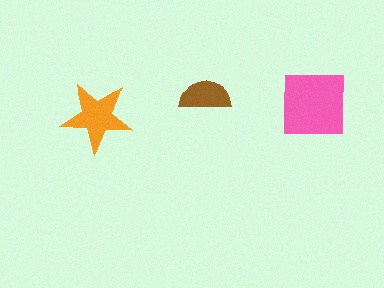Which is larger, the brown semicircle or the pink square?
The pink square.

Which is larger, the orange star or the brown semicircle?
The orange star.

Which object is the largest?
The pink square.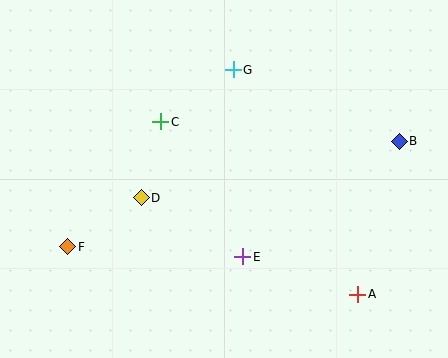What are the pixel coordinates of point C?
Point C is at (161, 122).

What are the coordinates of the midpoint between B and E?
The midpoint between B and E is at (321, 199).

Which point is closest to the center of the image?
Point E at (243, 257) is closest to the center.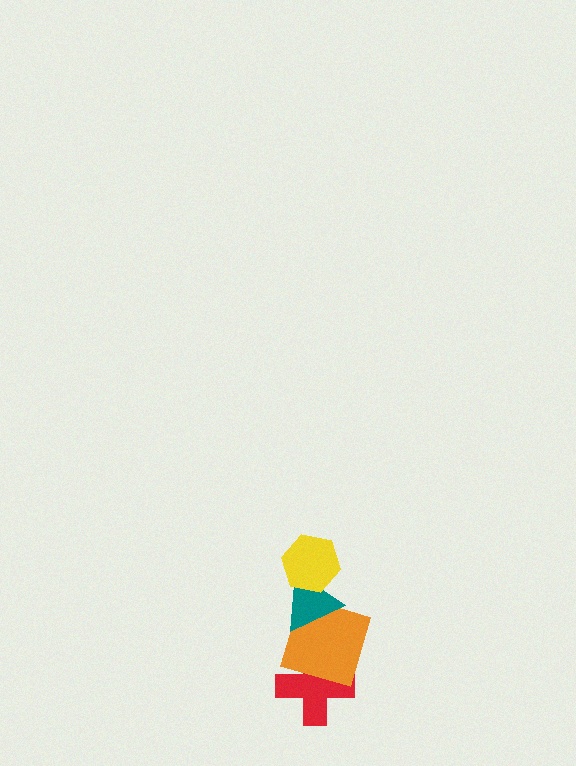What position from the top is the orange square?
The orange square is 3rd from the top.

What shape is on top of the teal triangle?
The yellow hexagon is on top of the teal triangle.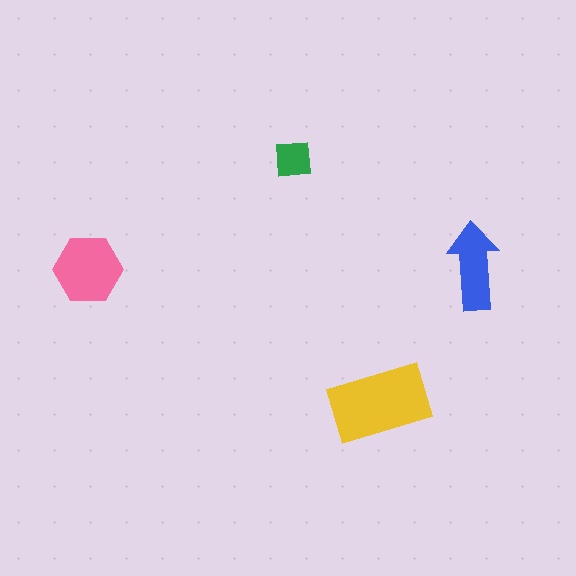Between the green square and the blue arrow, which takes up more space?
The blue arrow.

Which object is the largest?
The yellow rectangle.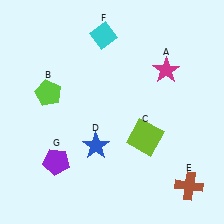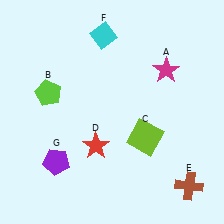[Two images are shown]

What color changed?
The star (D) changed from blue in Image 1 to red in Image 2.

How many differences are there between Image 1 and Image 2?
There is 1 difference between the two images.